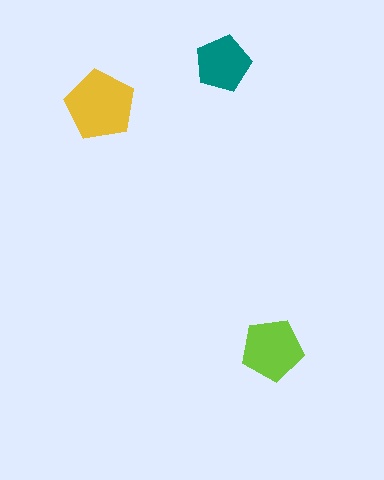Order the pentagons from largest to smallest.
the yellow one, the lime one, the teal one.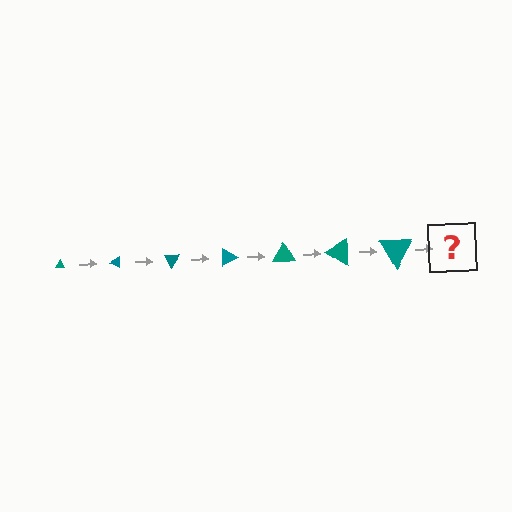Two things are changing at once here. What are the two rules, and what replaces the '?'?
The two rules are that the triangle grows larger each step and it rotates 30 degrees each step. The '?' should be a triangle, larger than the previous one and rotated 210 degrees from the start.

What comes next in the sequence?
The next element should be a triangle, larger than the previous one and rotated 210 degrees from the start.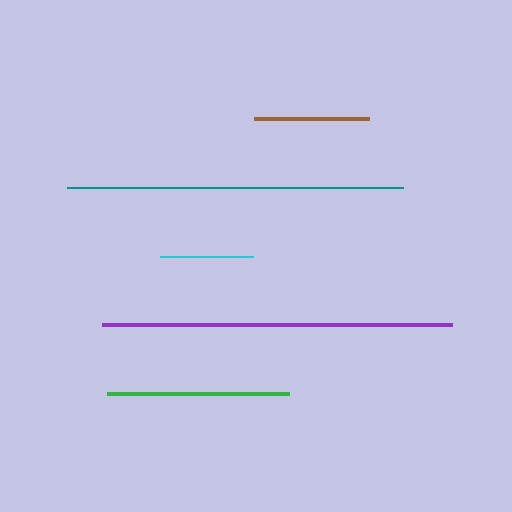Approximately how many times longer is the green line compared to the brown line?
The green line is approximately 1.6 times the length of the brown line.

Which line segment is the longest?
The purple line is the longest at approximately 350 pixels.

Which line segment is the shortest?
The cyan line is the shortest at approximately 93 pixels.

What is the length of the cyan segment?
The cyan segment is approximately 93 pixels long.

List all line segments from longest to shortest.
From longest to shortest: purple, teal, green, brown, cyan.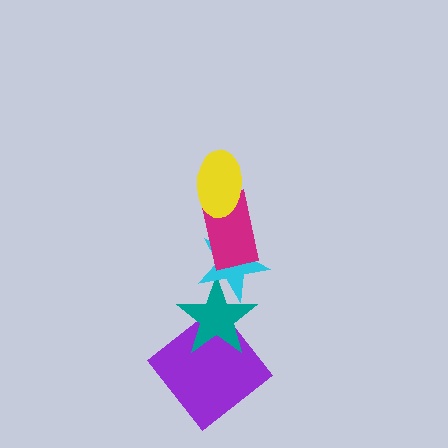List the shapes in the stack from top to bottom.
From top to bottom: the yellow ellipse, the magenta rectangle, the cyan star, the teal star, the purple diamond.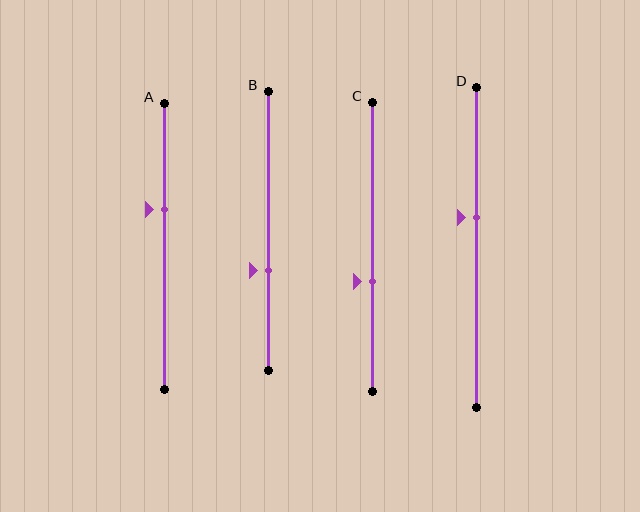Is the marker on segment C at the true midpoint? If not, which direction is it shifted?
No, the marker on segment C is shifted downward by about 12% of the segment length.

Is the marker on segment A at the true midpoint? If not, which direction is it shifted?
No, the marker on segment A is shifted upward by about 13% of the segment length.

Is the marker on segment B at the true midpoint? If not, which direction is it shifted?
No, the marker on segment B is shifted downward by about 14% of the segment length.